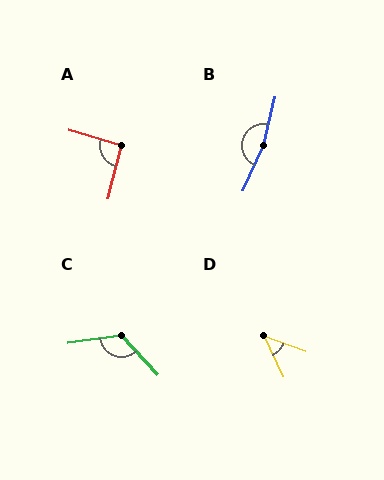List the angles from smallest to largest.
D (44°), A (92°), C (125°), B (169°).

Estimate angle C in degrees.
Approximately 125 degrees.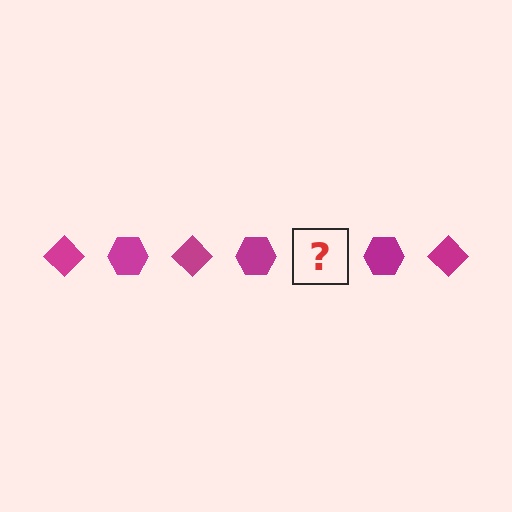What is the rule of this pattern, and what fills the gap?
The rule is that the pattern cycles through diamond, hexagon shapes in magenta. The gap should be filled with a magenta diamond.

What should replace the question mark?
The question mark should be replaced with a magenta diamond.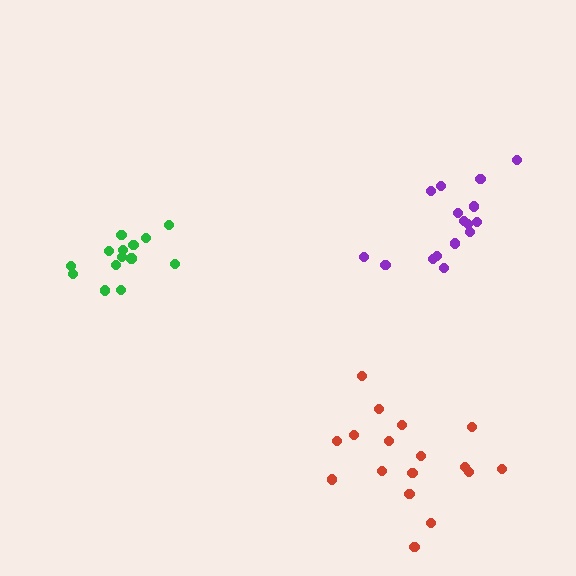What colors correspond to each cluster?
The clusters are colored: green, purple, red.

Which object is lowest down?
The red cluster is bottommost.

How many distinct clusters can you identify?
There are 3 distinct clusters.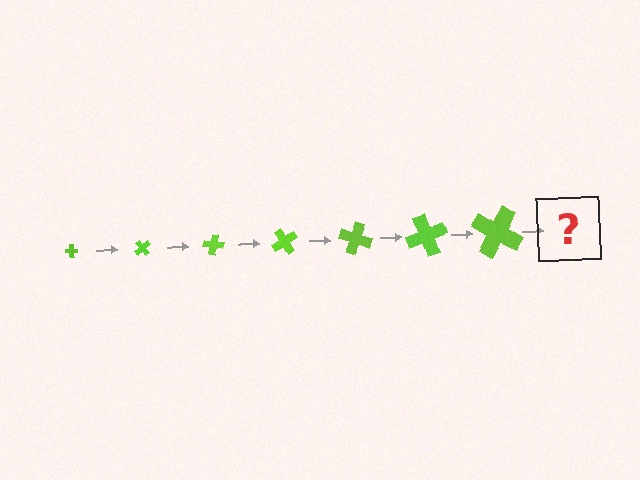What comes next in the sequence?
The next element should be a cross, larger than the previous one and rotated 350 degrees from the start.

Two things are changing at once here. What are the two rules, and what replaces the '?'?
The two rules are that the cross grows larger each step and it rotates 50 degrees each step. The '?' should be a cross, larger than the previous one and rotated 350 degrees from the start.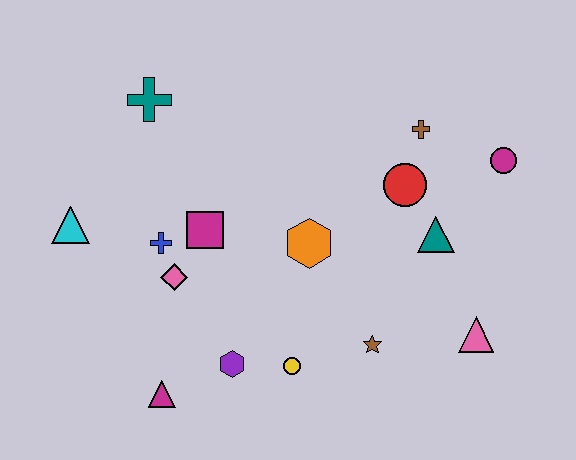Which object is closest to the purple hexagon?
The yellow circle is closest to the purple hexagon.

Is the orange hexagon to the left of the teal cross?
No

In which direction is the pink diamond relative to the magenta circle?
The pink diamond is to the left of the magenta circle.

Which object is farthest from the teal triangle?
The cyan triangle is farthest from the teal triangle.